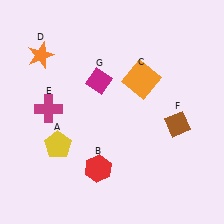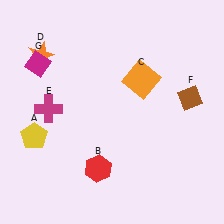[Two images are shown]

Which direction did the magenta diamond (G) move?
The magenta diamond (G) moved left.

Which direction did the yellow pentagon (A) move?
The yellow pentagon (A) moved left.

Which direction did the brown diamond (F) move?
The brown diamond (F) moved up.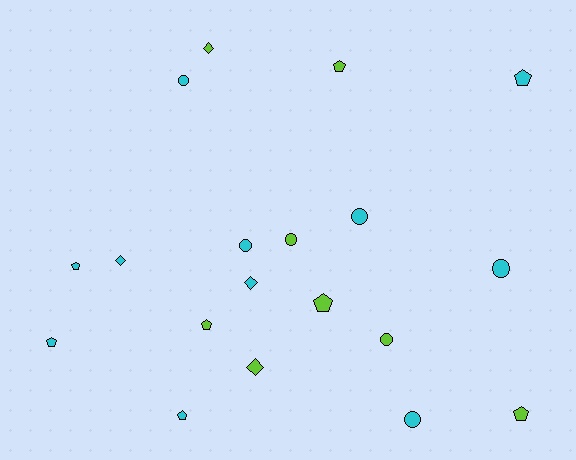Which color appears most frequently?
Cyan, with 11 objects.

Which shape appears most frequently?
Pentagon, with 8 objects.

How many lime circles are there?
There are 2 lime circles.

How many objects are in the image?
There are 19 objects.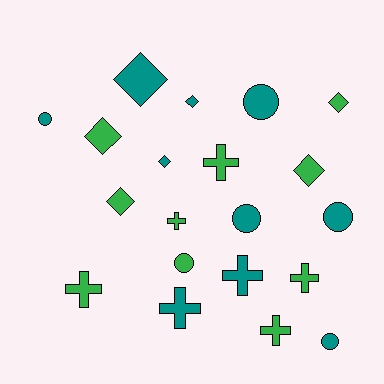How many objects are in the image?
There are 20 objects.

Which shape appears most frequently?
Cross, with 7 objects.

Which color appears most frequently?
Teal, with 10 objects.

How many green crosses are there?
There are 5 green crosses.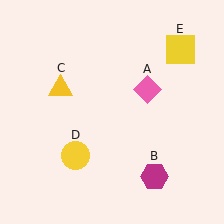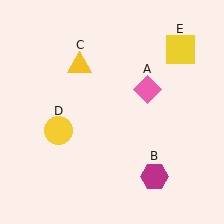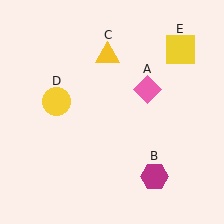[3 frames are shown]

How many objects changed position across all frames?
2 objects changed position: yellow triangle (object C), yellow circle (object D).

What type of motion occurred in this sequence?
The yellow triangle (object C), yellow circle (object D) rotated clockwise around the center of the scene.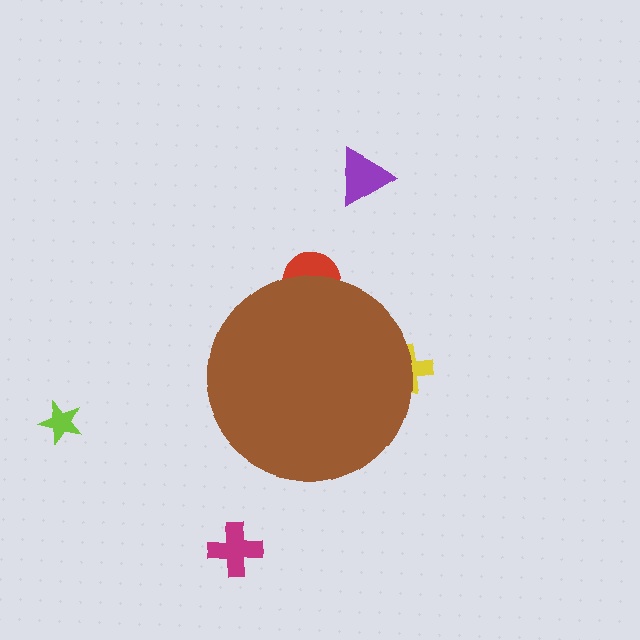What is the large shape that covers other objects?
A brown circle.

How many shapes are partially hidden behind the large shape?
2 shapes are partially hidden.